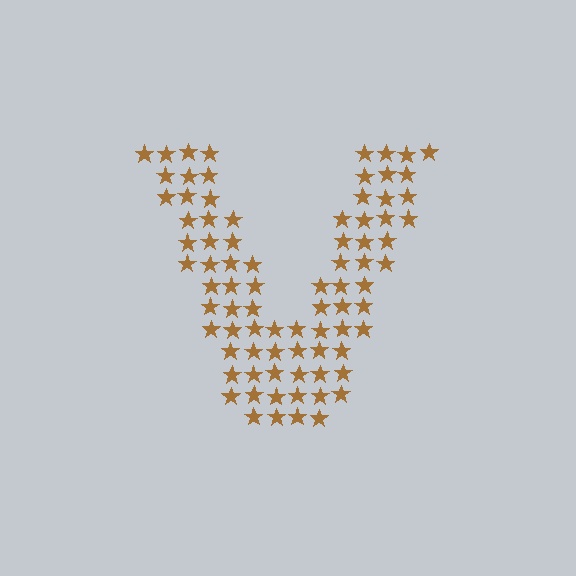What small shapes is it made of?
It is made of small stars.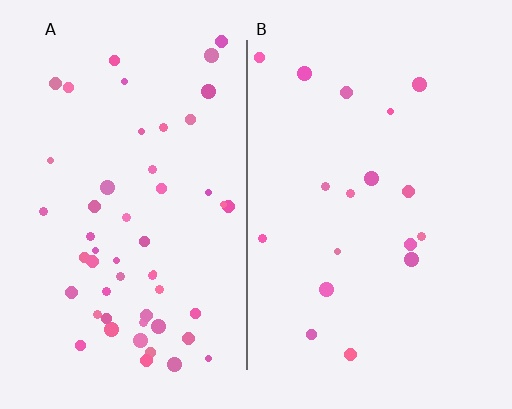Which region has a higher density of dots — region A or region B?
A (the left).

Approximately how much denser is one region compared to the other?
Approximately 3.0× — region A over region B.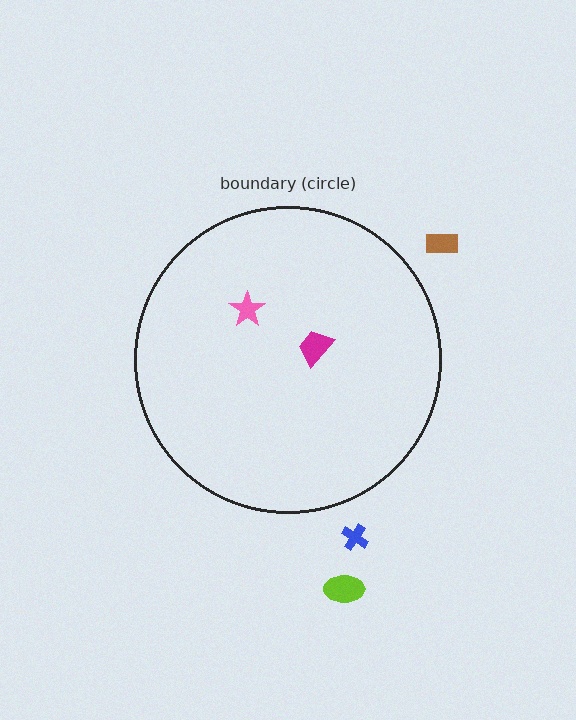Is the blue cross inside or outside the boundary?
Outside.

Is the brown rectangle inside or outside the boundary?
Outside.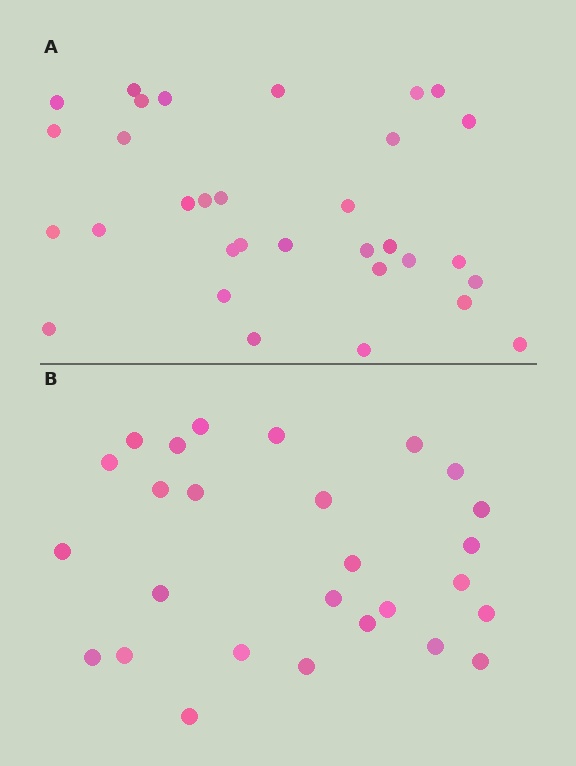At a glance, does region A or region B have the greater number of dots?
Region A (the top region) has more dots.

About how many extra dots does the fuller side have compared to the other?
Region A has about 5 more dots than region B.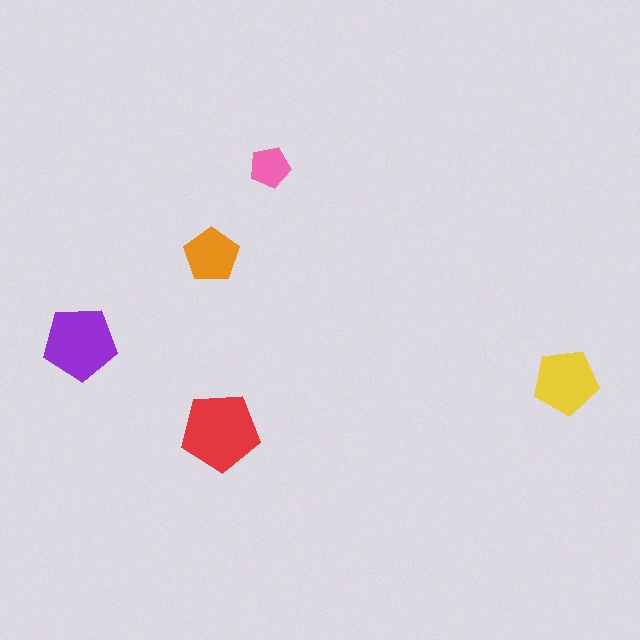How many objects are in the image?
There are 5 objects in the image.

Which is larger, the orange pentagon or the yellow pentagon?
The yellow one.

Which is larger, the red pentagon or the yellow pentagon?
The red one.